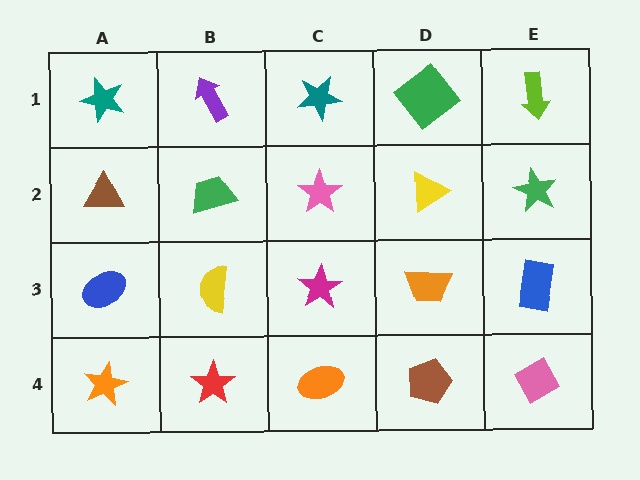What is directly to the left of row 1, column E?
A green diamond.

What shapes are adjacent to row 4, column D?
An orange trapezoid (row 3, column D), an orange ellipse (row 4, column C), a pink diamond (row 4, column E).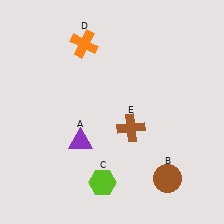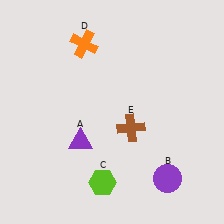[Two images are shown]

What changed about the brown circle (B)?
In Image 1, B is brown. In Image 2, it changed to purple.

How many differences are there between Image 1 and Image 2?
There is 1 difference between the two images.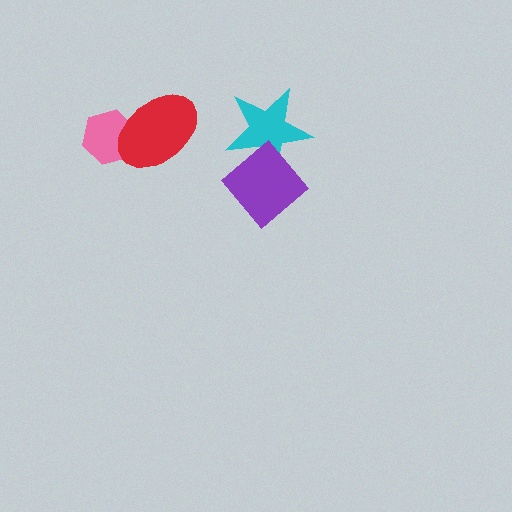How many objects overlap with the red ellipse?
1 object overlaps with the red ellipse.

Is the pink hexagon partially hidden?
Yes, it is partially covered by another shape.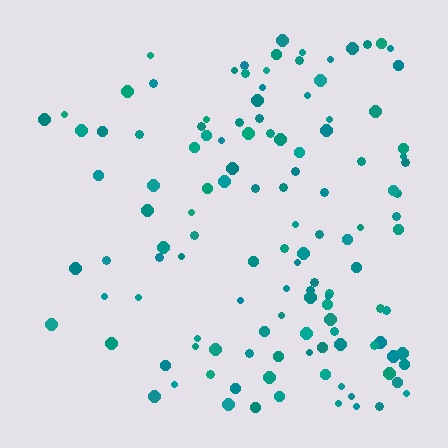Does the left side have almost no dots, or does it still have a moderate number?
Still a moderate number, just noticeably fewer than the right.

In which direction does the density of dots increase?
From left to right, with the right side densest.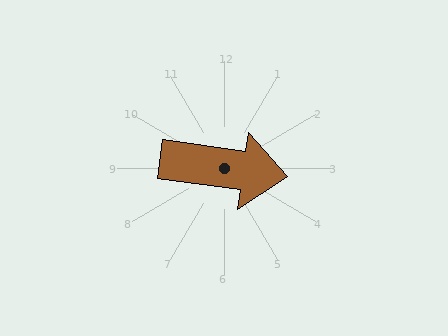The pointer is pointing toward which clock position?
Roughly 3 o'clock.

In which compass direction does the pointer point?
East.